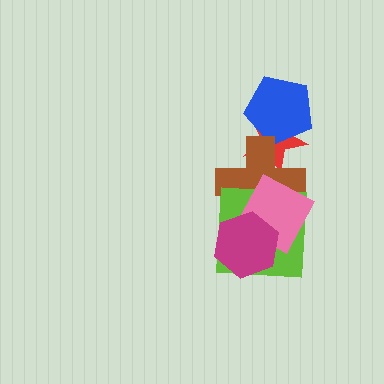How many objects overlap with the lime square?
3 objects overlap with the lime square.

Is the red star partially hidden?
Yes, it is partially covered by another shape.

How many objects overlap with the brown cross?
4 objects overlap with the brown cross.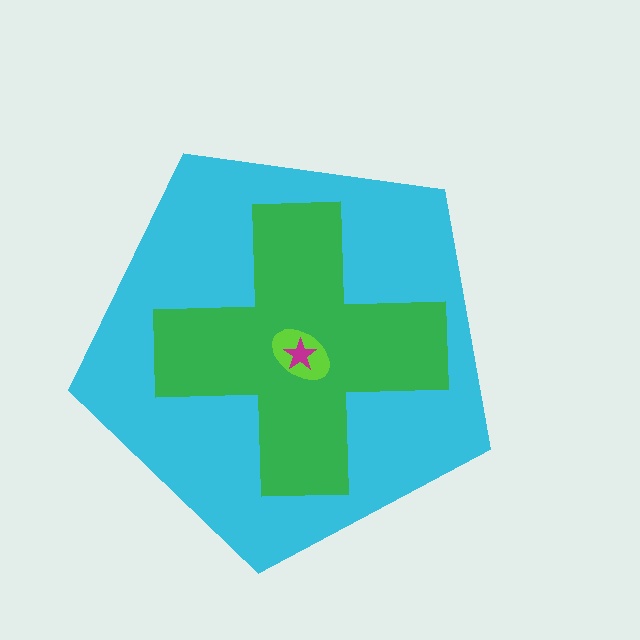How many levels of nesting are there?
4.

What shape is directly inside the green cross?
The lime ellipse.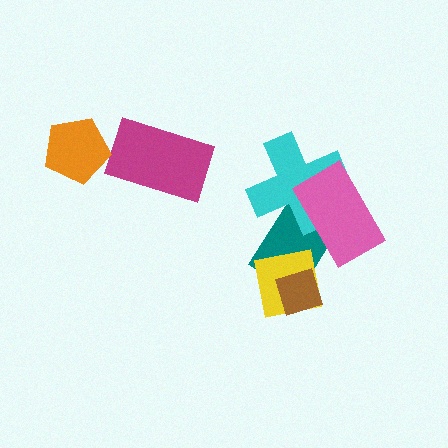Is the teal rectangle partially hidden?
Yes, it is partially covered by another shape.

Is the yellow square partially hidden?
Yes, it is partially covered by another shape.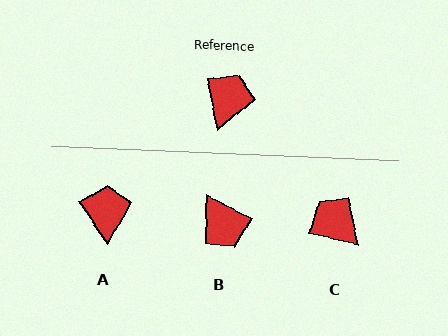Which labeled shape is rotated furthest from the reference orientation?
B, about 129 degrees away.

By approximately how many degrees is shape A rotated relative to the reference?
Approximately 21 degrees counter-clockwise.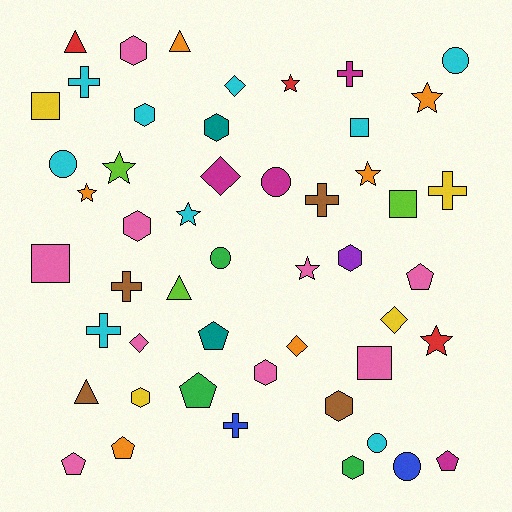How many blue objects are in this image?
There are 2 blue objects.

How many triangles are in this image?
There are 4 triangles.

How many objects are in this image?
There are 50 objects.